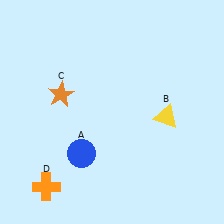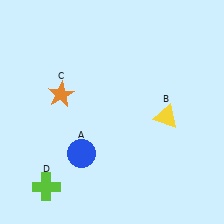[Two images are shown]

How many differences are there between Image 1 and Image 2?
There is 1 difference between the two images.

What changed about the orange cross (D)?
In Image 1, D is orange. In Image 2, it changed to lime.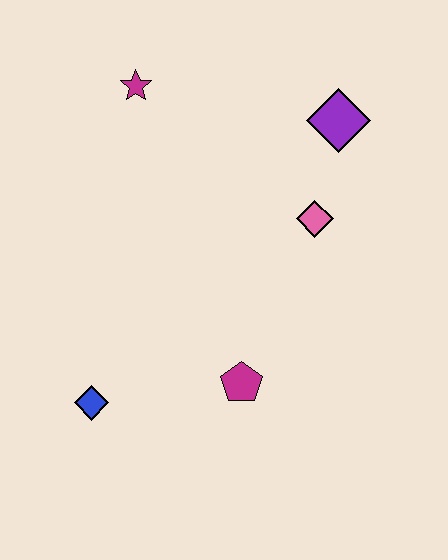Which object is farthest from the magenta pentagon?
The magenta star is farthest from the magenta pentagon.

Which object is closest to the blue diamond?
The magenta pentagon is closest to the blue diamond.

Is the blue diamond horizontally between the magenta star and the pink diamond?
No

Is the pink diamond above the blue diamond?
Yes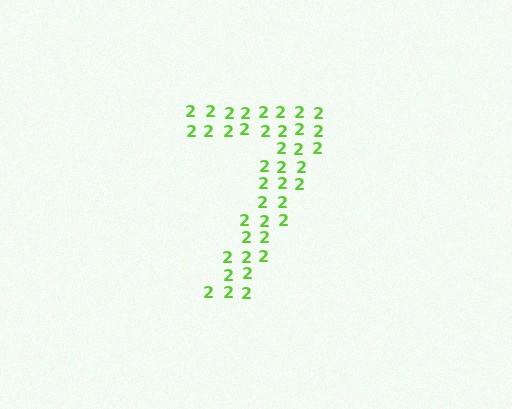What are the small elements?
The small elements are digit 2's.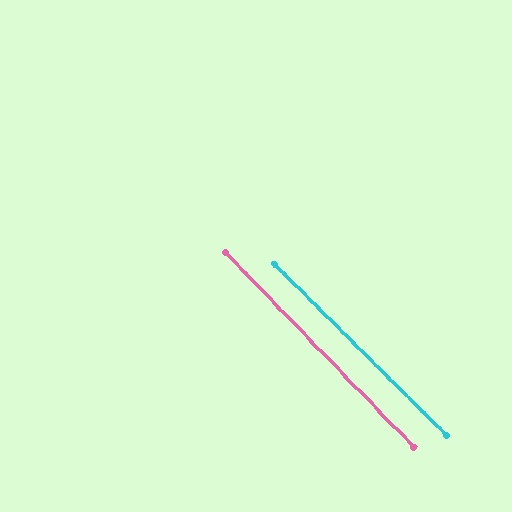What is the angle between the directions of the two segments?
Approximately 1 degree.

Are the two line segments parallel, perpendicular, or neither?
Parallel — their directions differ by only 1.2°.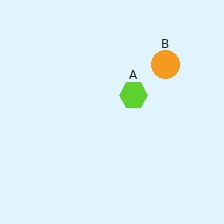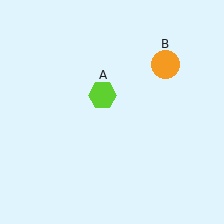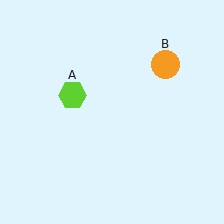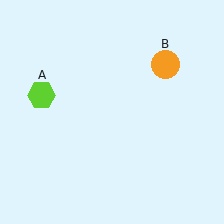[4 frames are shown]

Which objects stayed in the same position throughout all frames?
Orange circle (object B) remained stationary.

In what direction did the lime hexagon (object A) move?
The lime hexagon (object A) moved left.